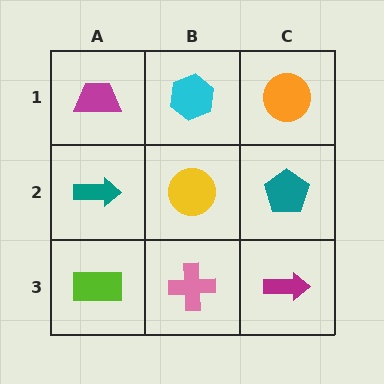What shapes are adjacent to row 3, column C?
A teal pentagon (row 2, column C), a pink cross (row 3, column B).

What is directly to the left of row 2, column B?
A teal arrow.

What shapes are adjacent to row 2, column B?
A cyan hexagon (row 1, column B), a pink cross (row 3, column B), a teal arrow (row 2, column A), a teal pentagon (row 2, column C).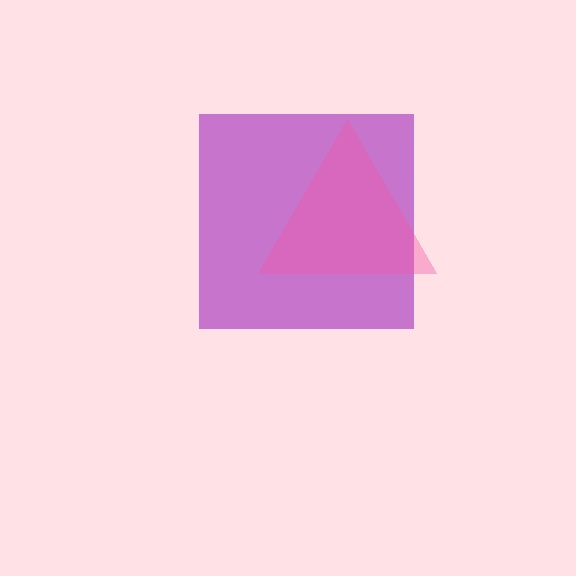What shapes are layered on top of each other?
The layered shapes are: a purple square, a pink triangle.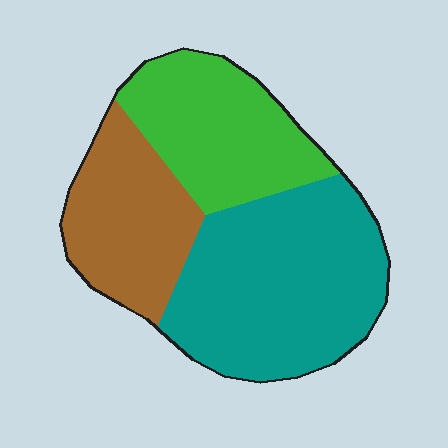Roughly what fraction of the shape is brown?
Brown covers 26% of the shape.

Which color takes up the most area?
Teal, at roughly 45%.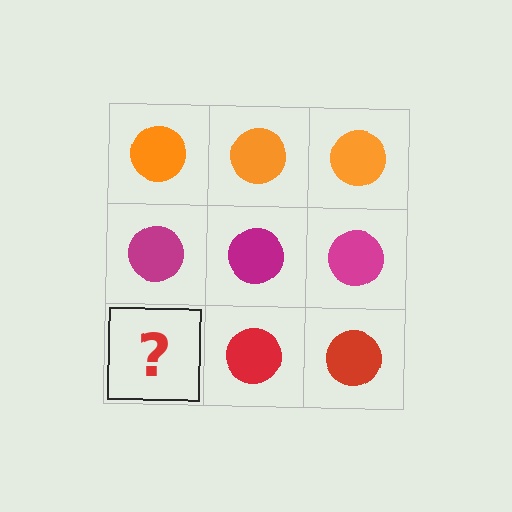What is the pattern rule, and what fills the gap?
The rule is that each row has a consistent color. The gap should be filled with a red circle.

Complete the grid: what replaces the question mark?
The question mark should be replaced with a red circle.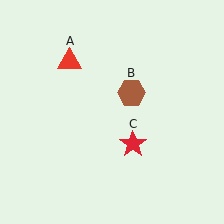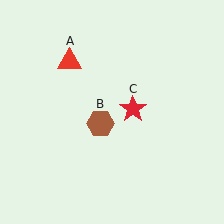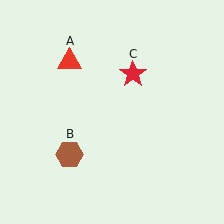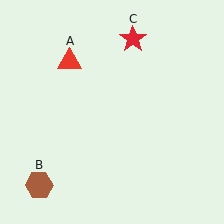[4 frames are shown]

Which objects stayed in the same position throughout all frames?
Red triangle (object A) remained stationary.